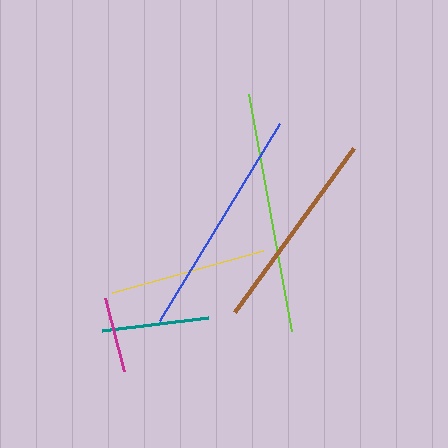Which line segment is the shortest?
The magenta line is the shortest at approximately 75 pixels.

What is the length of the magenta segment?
The magenta segment is approximately 75 pixels long.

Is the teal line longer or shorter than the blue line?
The blue line is longer than the teal line.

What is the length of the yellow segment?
The yellow segment is approximately 157 pixels long.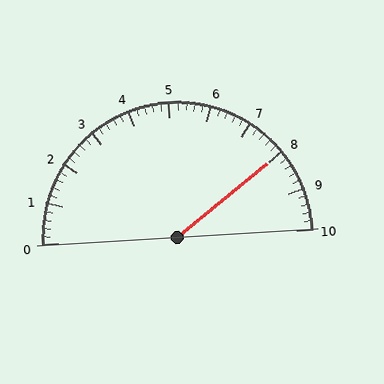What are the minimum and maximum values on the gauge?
The gauge ranges from 0 to 10.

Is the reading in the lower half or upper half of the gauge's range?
The reading is in the upper half of the range (0 to 10).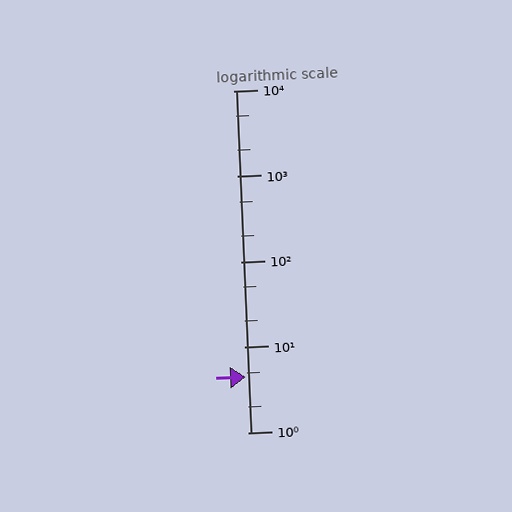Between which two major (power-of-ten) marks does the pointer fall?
The pointer is between 1 and 10.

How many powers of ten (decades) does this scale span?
The scale spans 4 decades, from 1 to 10000.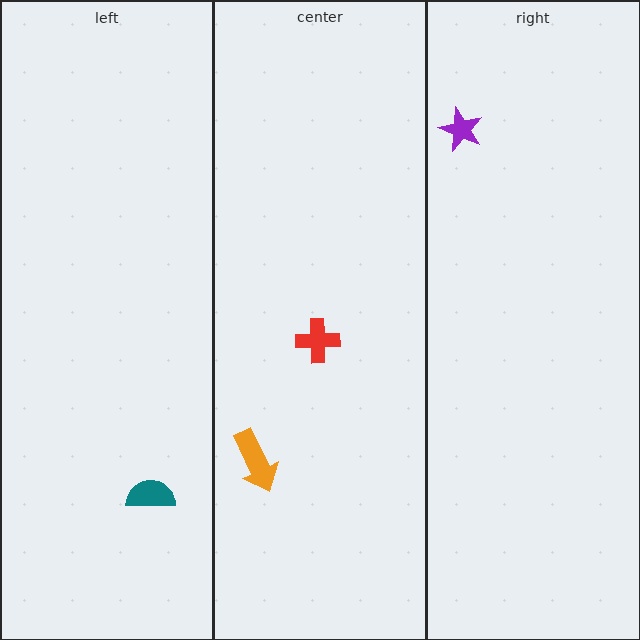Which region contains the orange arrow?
The center region.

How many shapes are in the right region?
1.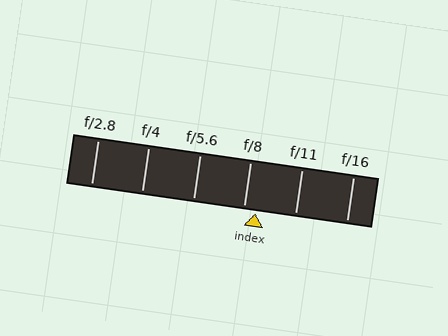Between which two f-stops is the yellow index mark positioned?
The index mark is between f/8 and f/11.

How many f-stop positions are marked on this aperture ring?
There are 6 f-stop positions marked.